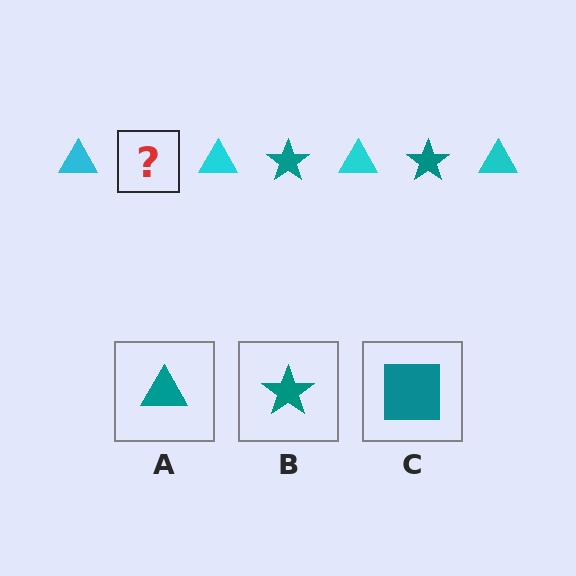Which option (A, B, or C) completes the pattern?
B.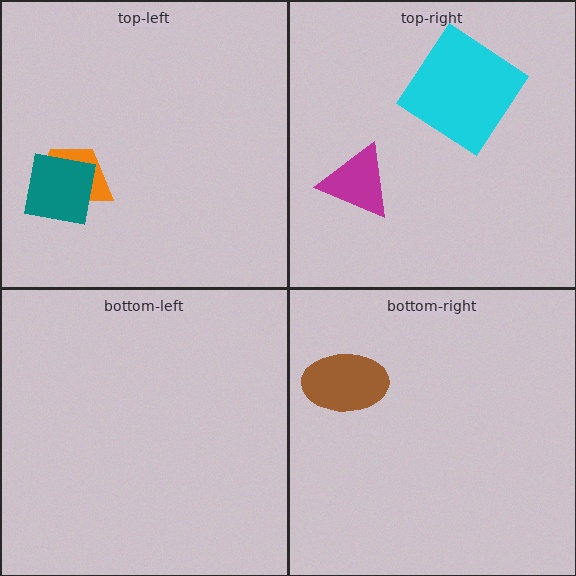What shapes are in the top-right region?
The cyan diamond, the magenta triangle.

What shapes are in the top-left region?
The orange trapezoid, the teal square.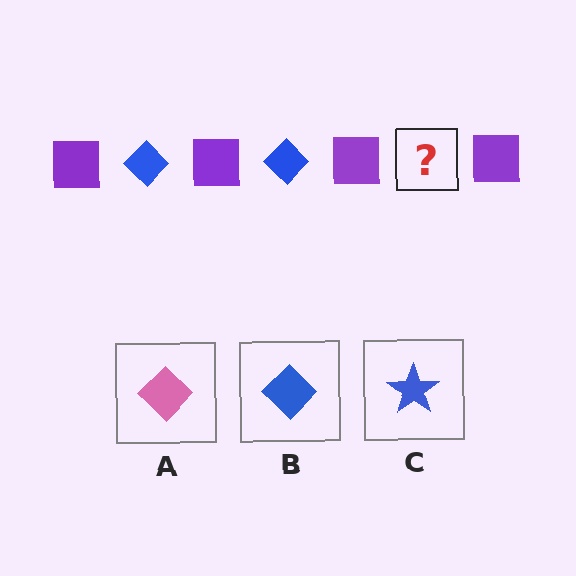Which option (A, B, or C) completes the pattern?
B.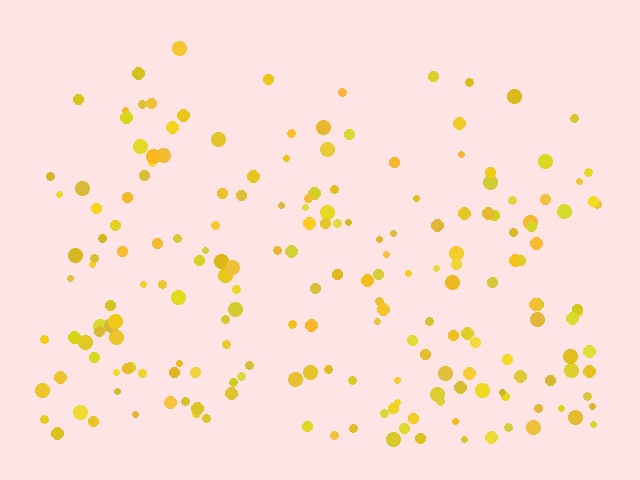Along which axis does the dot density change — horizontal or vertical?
Vertical.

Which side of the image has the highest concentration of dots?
The bottom.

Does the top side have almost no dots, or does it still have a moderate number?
Still a moderate number, just noticeably fewer than the bottom.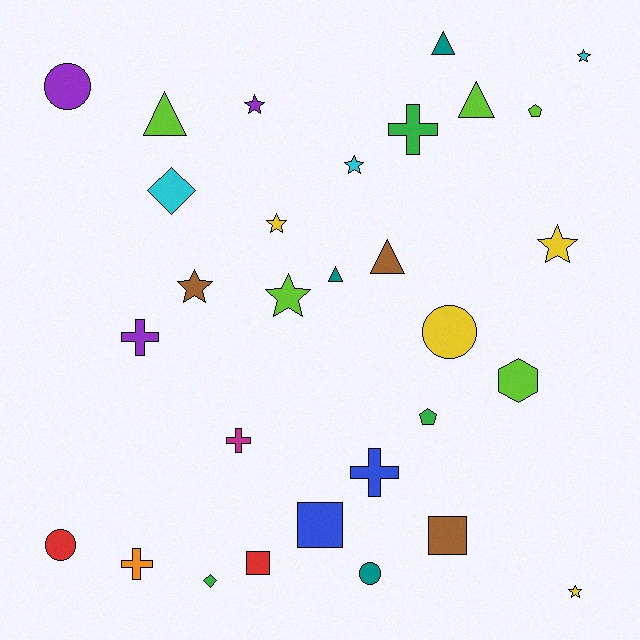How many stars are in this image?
There are 8 stars.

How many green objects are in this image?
There are 3 green objects.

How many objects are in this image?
There are 30 objects.